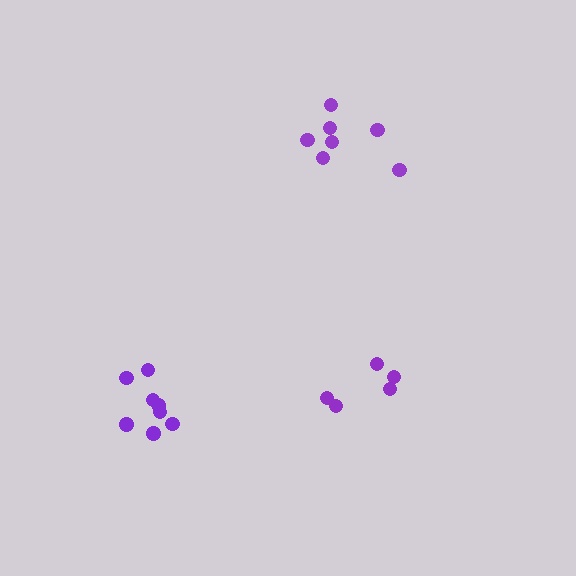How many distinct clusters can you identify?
There are 3 distinct clusters.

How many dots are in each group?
Group 1: 9 dots, Group 2: 7 dots, Group 3: 5 dots (21 total).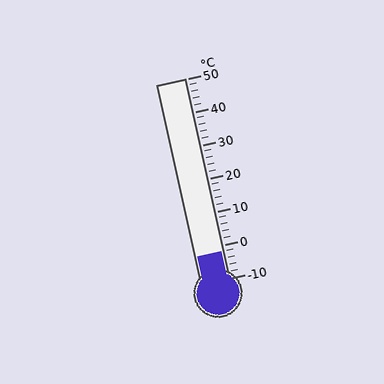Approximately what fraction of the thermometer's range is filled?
The thermometer is filled to approximately 15% of its range.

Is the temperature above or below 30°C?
The temperature is below 30°C.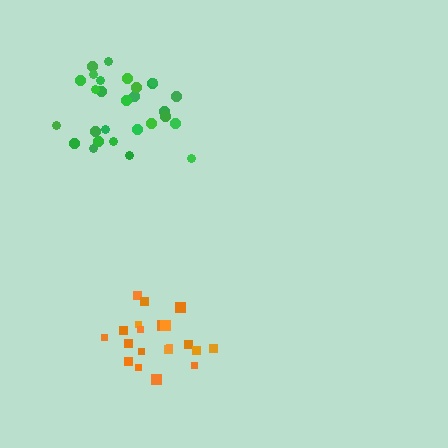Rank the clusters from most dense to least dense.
orange, green.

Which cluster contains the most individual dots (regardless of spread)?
Green (28).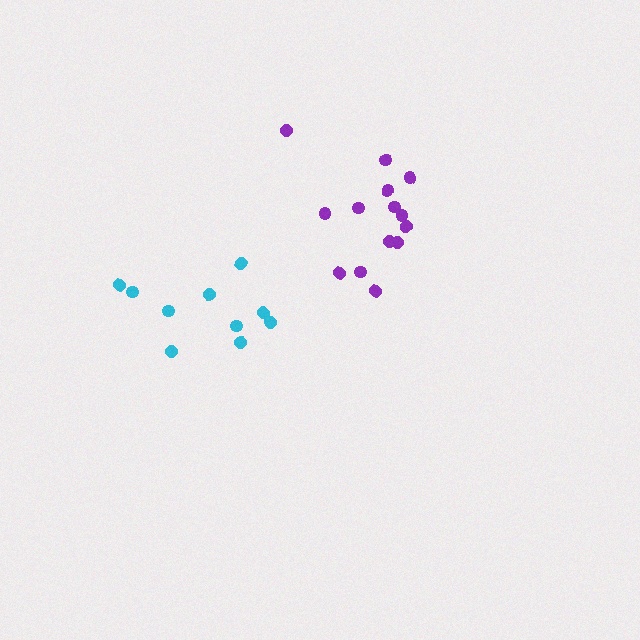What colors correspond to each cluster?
The clusters are colored: purple, cyan.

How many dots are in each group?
Group 1: 14 dots, Group 2: 10 dots (24 total).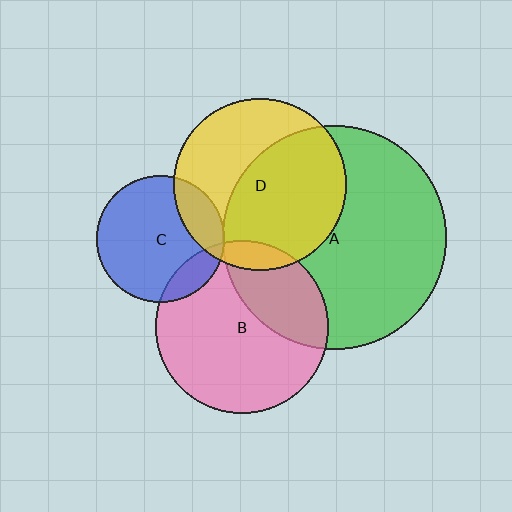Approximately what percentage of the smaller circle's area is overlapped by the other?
Approximately 15%.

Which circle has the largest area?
Circle A (green).